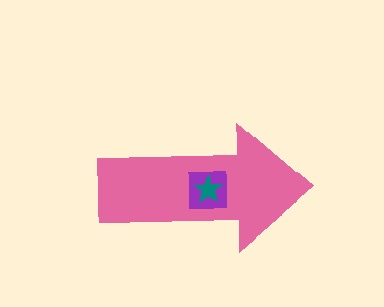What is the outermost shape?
The pink arrow.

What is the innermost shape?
The teal star.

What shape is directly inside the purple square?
The teal star.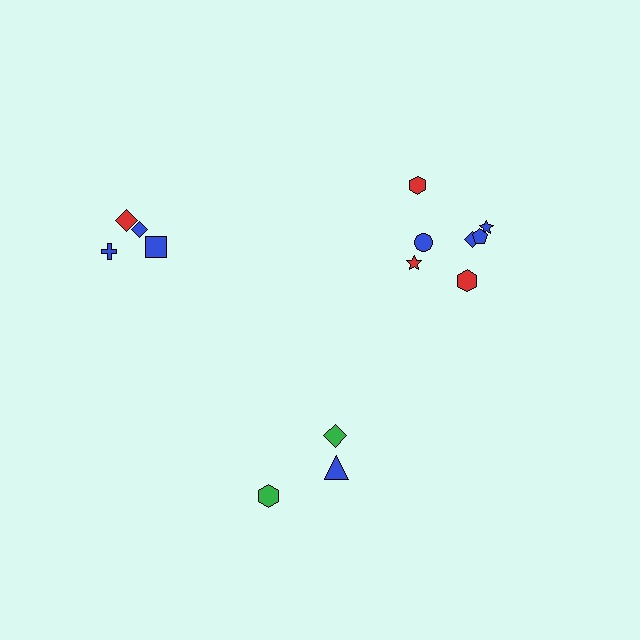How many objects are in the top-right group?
There are 7 objects.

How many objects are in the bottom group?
There are 3 objects.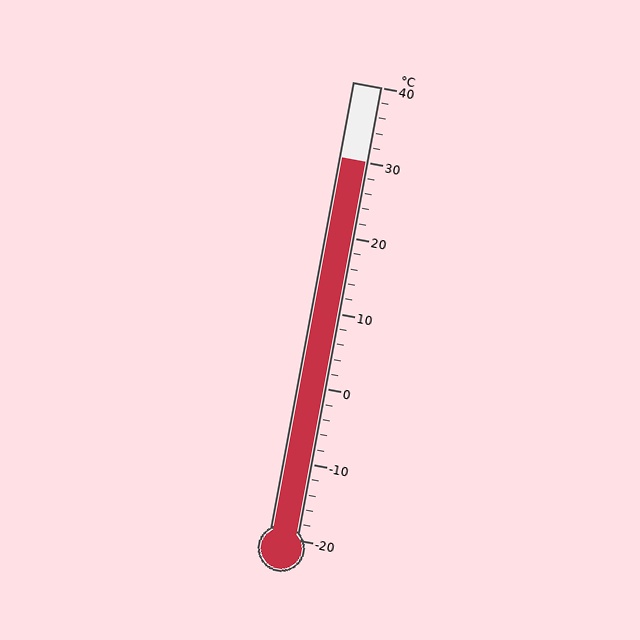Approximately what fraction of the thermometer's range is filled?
The thermometer is filled to approximately 85% of its range.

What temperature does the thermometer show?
The thermometer shows approximately 30°C.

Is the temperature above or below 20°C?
The temperature is above 20°C.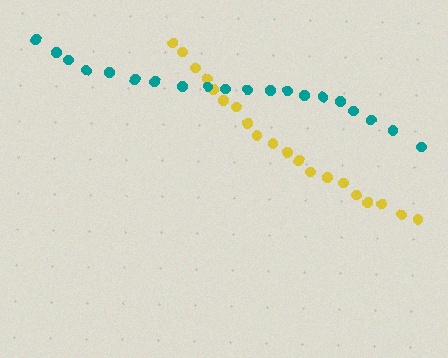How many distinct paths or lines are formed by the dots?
There are 2 distinct paths.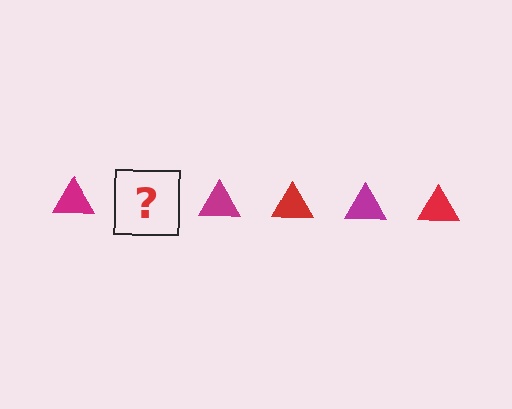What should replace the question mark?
The question mark should be replaced with a red triangle.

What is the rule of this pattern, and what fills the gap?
The rule is that the pattern cycles through magenta, red triangles. The gap should be filled with a red triangle.